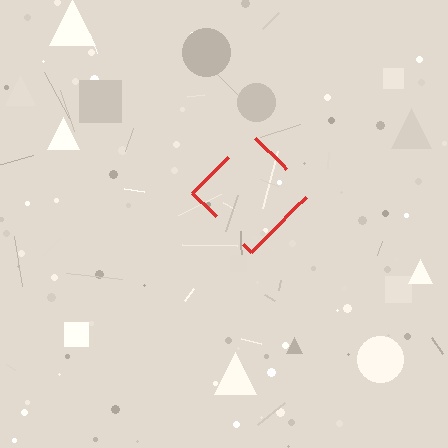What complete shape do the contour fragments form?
The contour fragments form a diamond.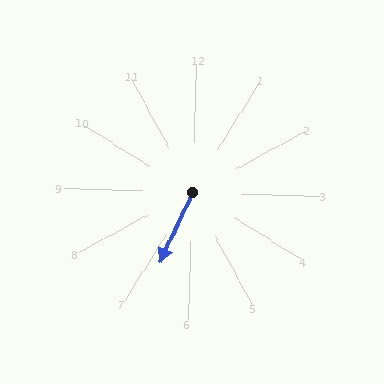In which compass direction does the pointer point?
Southwest.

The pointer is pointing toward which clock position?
Roughly 7 o'clock.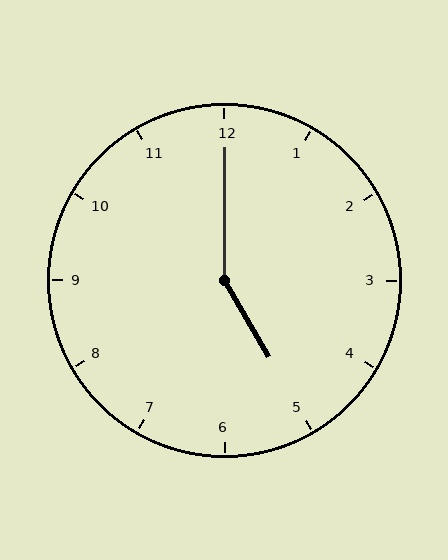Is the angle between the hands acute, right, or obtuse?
It is obtuse.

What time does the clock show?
5:00.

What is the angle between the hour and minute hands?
Approximately 150 degrees.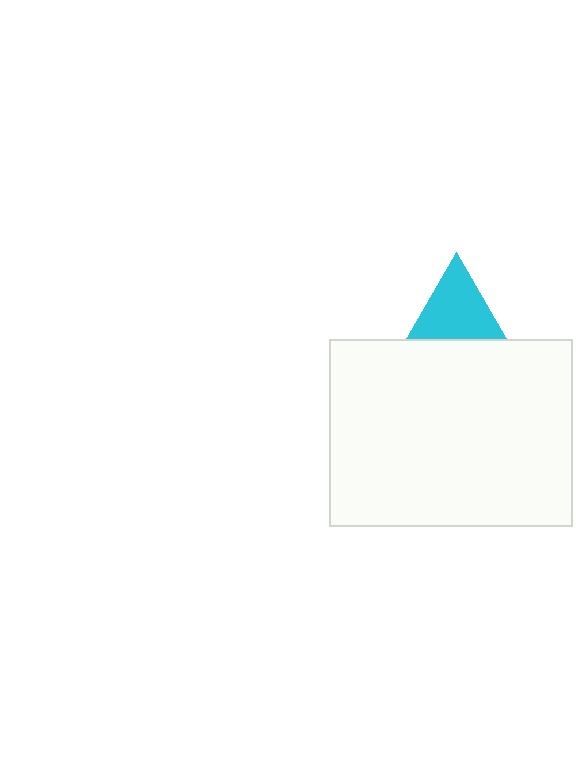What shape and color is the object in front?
The object in front is a white rectangle.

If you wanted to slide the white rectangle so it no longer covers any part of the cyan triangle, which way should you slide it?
Slide it down — that is the most direct way to separate the two shapes.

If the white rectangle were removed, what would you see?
You would see the complete cyan triangle.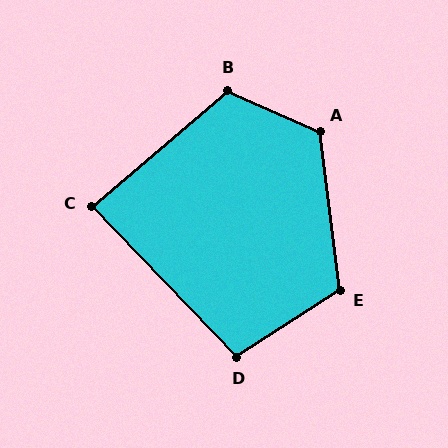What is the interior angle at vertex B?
Approximately 116 degrees (obtuse).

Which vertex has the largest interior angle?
A, at approximately 121 degrees.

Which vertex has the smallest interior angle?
C, at approximately 87 degrees.